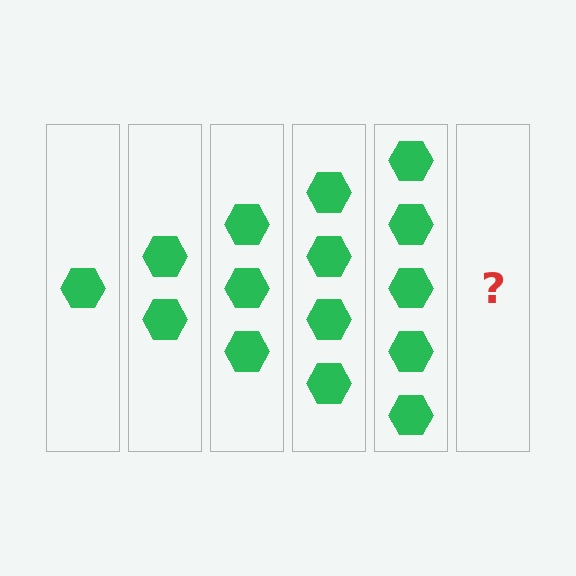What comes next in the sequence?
The next element should be 6 hexagons.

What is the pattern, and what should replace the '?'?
The pattern is that each step adds one more hexagon. The '?' should be 6 hexagons.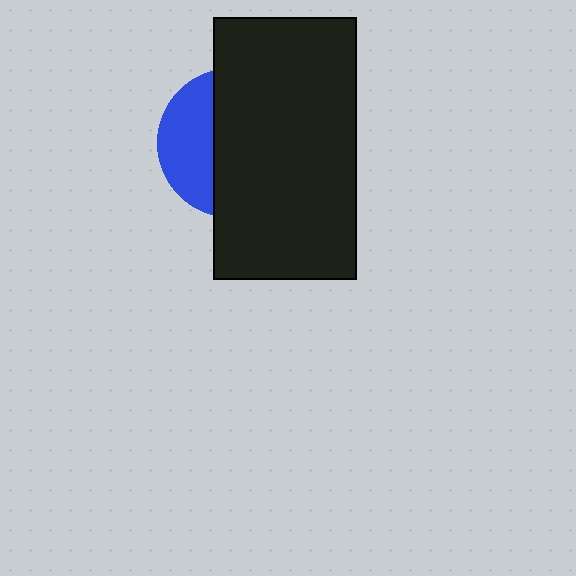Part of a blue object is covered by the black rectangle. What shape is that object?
It is a circle.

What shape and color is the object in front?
The object in front is a black rectangle.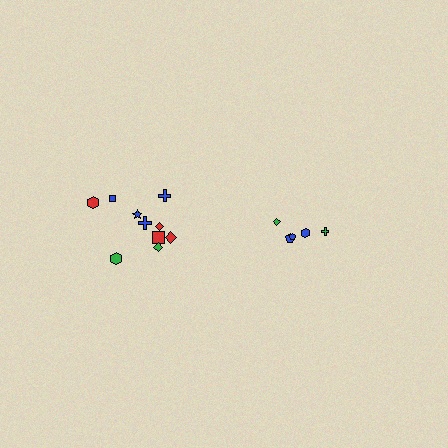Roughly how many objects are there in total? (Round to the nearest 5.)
Roughly 15 objects in total.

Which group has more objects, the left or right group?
The left group.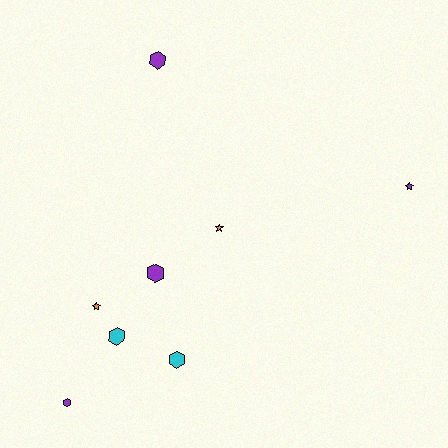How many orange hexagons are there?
There are no orange hexagons.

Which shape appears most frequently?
Hexagon, with 5 objects.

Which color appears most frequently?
Purple, with 4 objects.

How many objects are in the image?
There are 8 objects.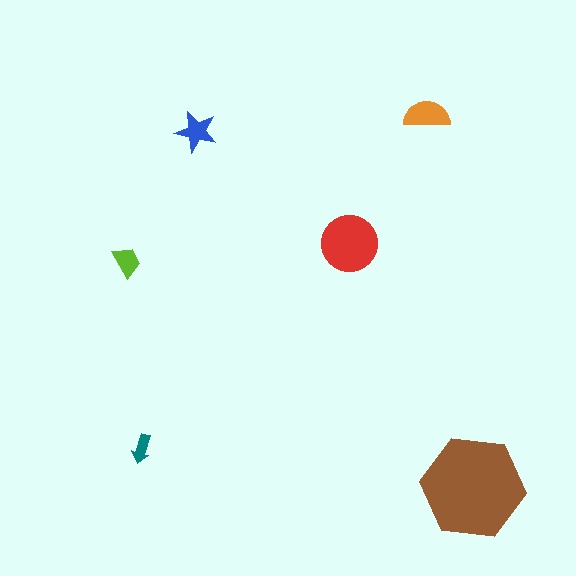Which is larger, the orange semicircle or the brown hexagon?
The brown hexagon.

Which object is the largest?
The brown hexagon.